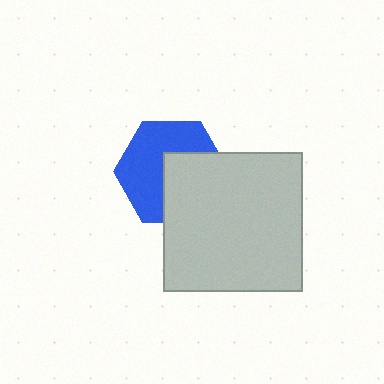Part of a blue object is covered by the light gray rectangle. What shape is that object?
It is a hexagon.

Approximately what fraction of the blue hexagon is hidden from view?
Roughly 44% of the blue hexagon is hidden behind the light gray rectangle.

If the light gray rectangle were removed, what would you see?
You would see the complete blue hexagon.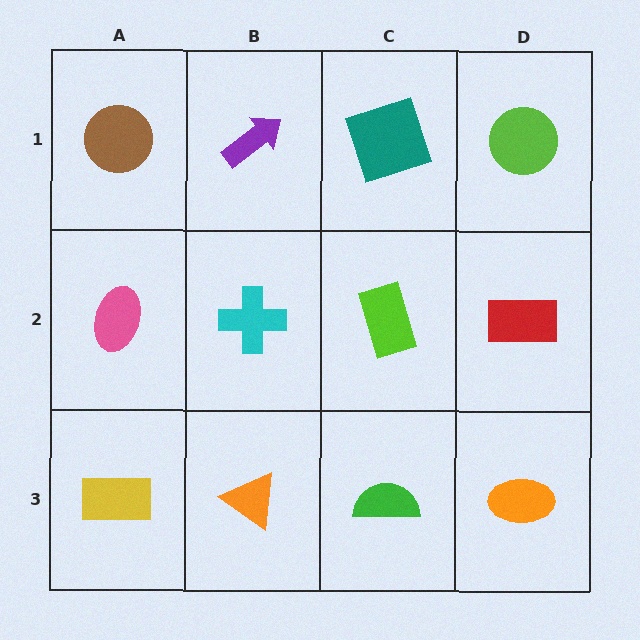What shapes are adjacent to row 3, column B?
A cyan cross (row 2, column B), a yellow rectangle (row 3, column A), a green semicircle (row 3, column C).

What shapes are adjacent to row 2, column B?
A purple arrow (row 1, column B), an orange triangle (row 3, column B), a pink ellipse (row 2, column A), a lime rectangle (row 2, column C).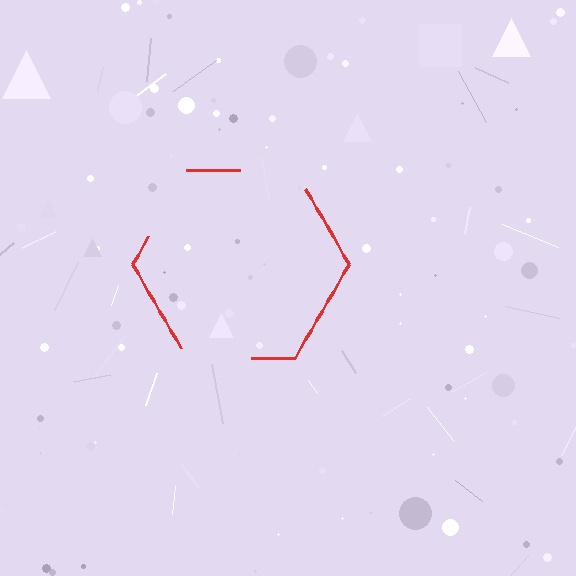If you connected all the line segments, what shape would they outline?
They would outline a hexagon.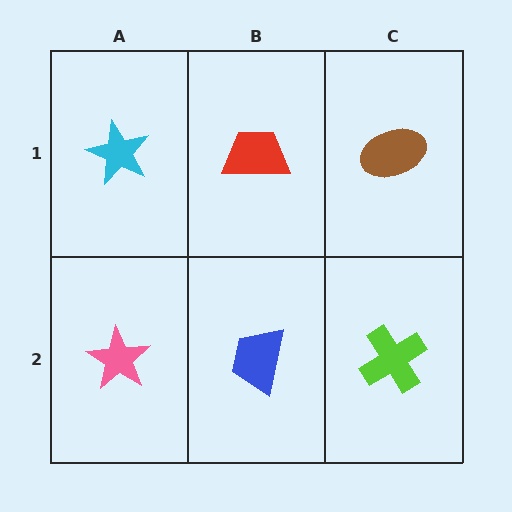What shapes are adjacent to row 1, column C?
A lime cross (row 2, column C), a red trapezoid (row 1, column B).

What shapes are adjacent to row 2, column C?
A brown ellipse (row 1, column C), a blue trapezoid (row 2, column B).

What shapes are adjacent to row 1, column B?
A blue trapezoid (row 2, column B), a cyan star (row 1, column A), a brown ellipse (row 1, column C).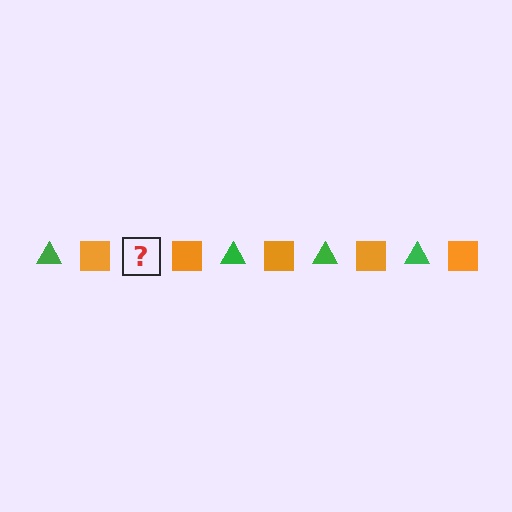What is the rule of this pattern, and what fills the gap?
The rule is that the pattern alternates between green triangle and orange square. The gap should be filled with a green triangle.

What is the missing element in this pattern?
The missing element is a green triangle.